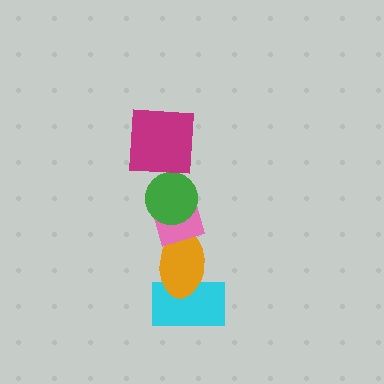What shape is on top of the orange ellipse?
The pink diamond is on top of the orange ellipse.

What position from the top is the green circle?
The green circle is 2nd from the top.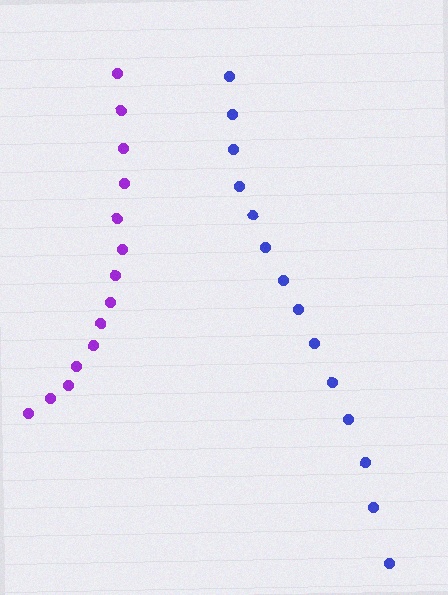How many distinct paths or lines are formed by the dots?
There are 2 distinct paths.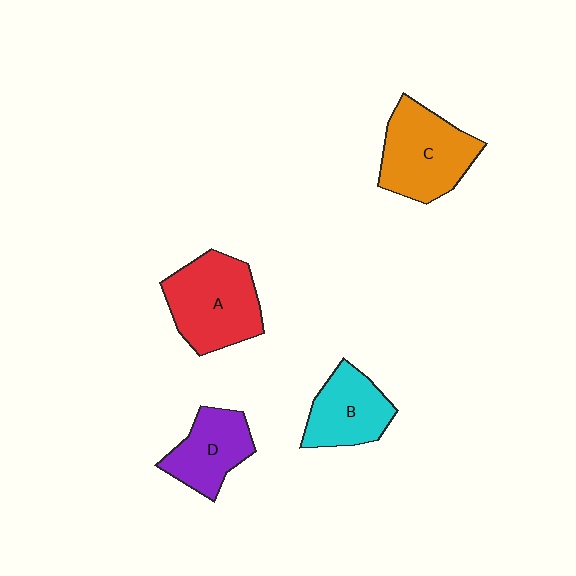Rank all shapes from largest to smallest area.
From largest to smallest: A (red), C (orange), B (cyan), D (purple).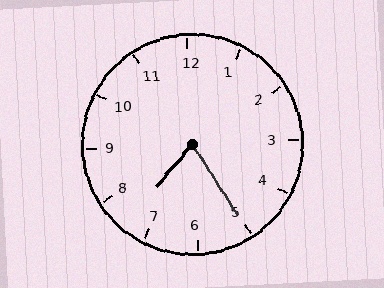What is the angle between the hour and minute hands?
Approximately 72 degrees.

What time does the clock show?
7:25.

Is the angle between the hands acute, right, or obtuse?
It is acute.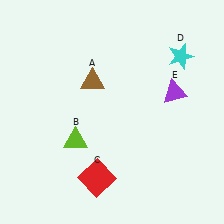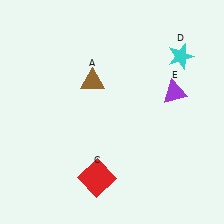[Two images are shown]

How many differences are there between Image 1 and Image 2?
There is 1 difference between the two images.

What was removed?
The lime triangle (B) was removed in Image 2.